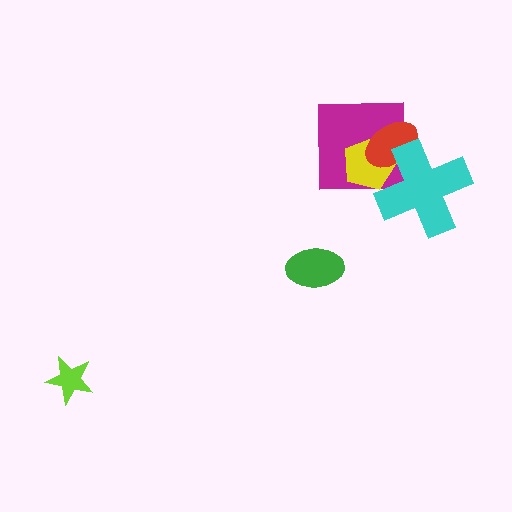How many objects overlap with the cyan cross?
3 objects overlap with the cyan cross.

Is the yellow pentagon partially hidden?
Yes, it is partially covered by another shape.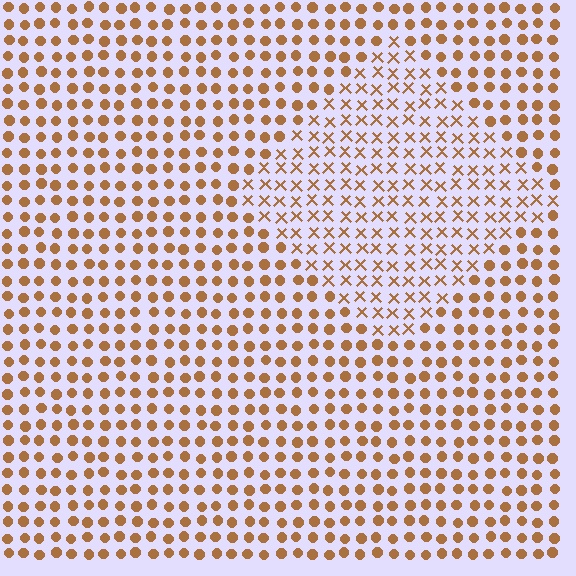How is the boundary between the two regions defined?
The boundary is defined by a change in element shape: X marks inside vs. circles outside. All elements share the same color and spacing.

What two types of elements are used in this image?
The image uses X marks inside the diamond region and circles outside it.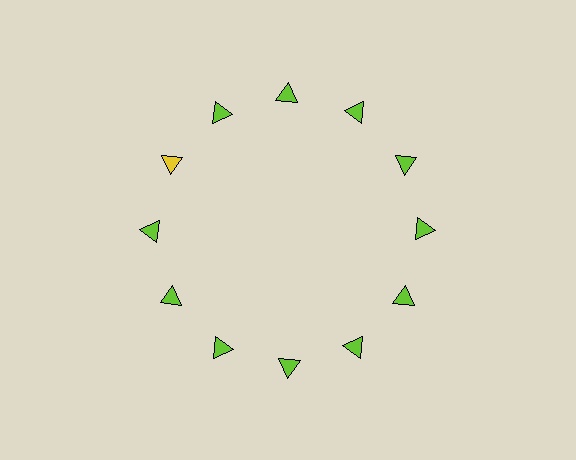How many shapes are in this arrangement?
There are 12 shapes arranged in a ring pattern.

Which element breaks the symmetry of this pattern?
The yellow triangle at roughly the 10 o'clock position breaks the symmetry. All other shapes are lime triangles.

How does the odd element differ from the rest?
It has a different color: yellow instead of lime.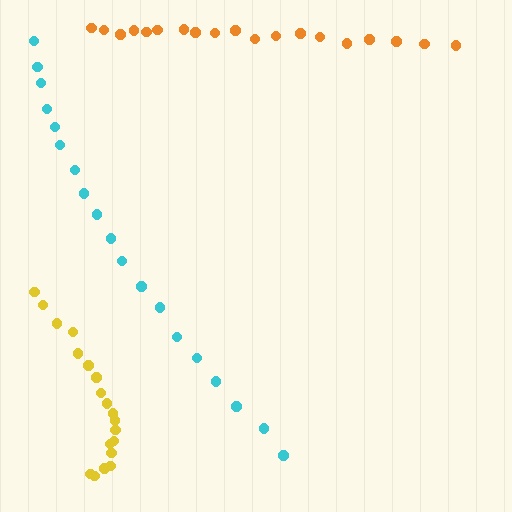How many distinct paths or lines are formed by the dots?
There are 3 distinct paths.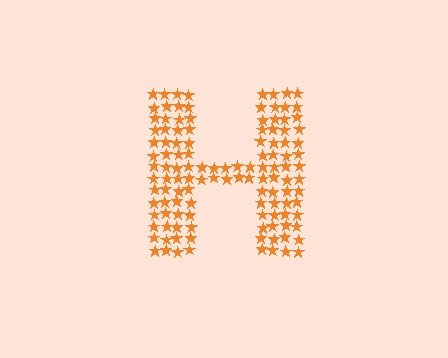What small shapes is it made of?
It is made of small stars.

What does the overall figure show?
The overall figure shows the letter H.